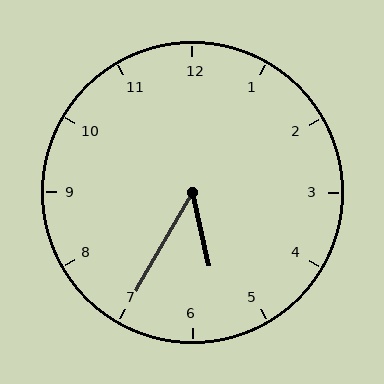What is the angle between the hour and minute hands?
Approximately 42 degrees.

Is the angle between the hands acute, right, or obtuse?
It is acute.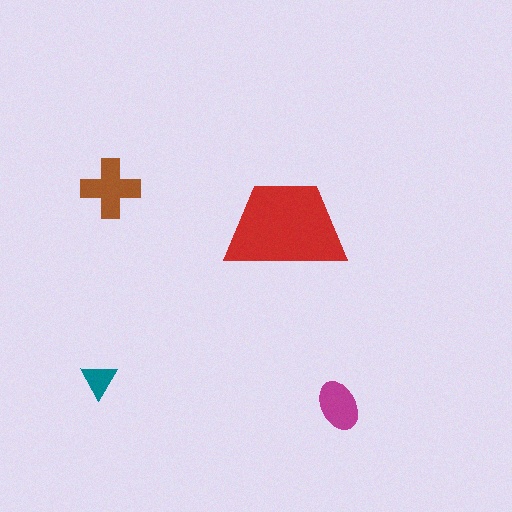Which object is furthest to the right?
The magenta ellipse is rightmost.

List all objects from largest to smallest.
The red trapezoid, the brown cross, the magenta ellipse, the teal triangle.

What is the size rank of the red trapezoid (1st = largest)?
1st.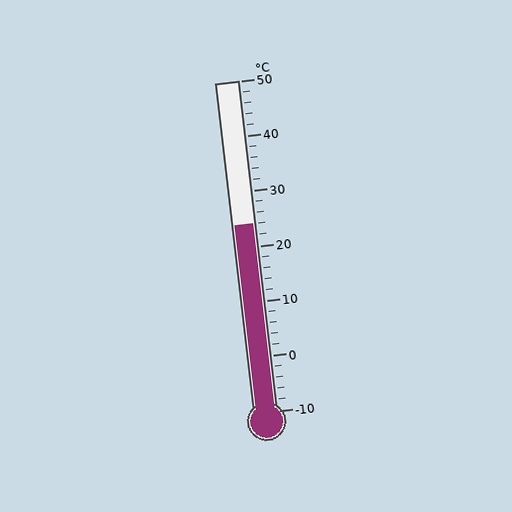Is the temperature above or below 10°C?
The temperature is above 10°C.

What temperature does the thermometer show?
The thermometer shows approximately 24°C.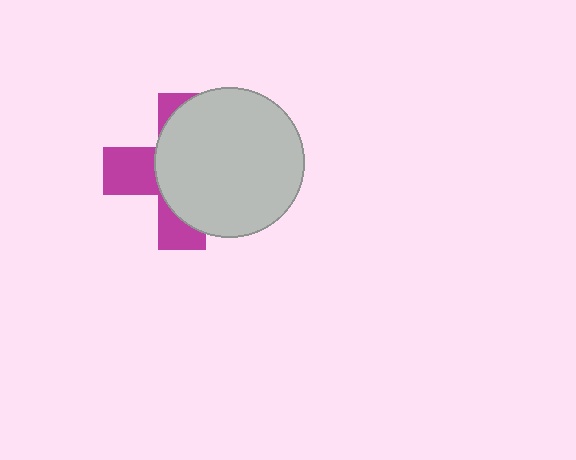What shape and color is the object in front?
The object in front is a light gray circle.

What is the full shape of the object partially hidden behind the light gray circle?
The partially hidden object is a magenta cross.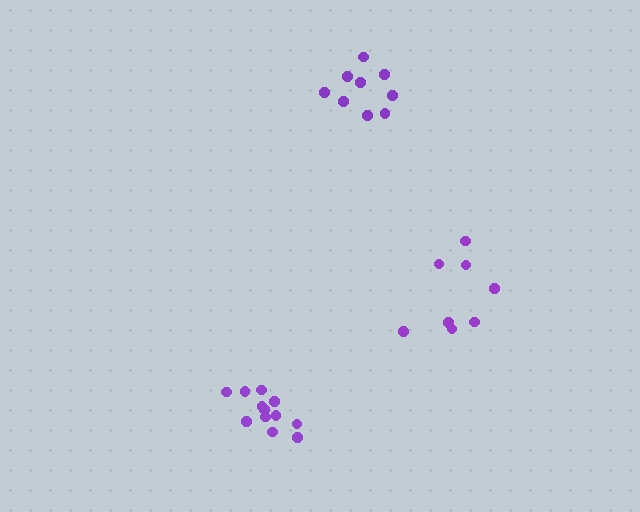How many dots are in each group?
Group 1: 8 dots, Group 2: 12 dots, Group 3: 9 dots (29 total).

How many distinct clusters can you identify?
There are 3 distinct clusters.